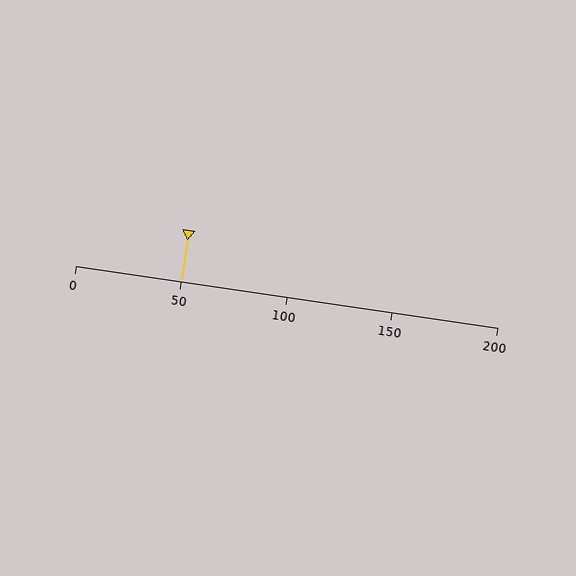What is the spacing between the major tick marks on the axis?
The major ticks are spaced 50 apart.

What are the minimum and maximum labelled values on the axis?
The axis runs from 0 to 200.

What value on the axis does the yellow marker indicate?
The marker indicates approximately 50.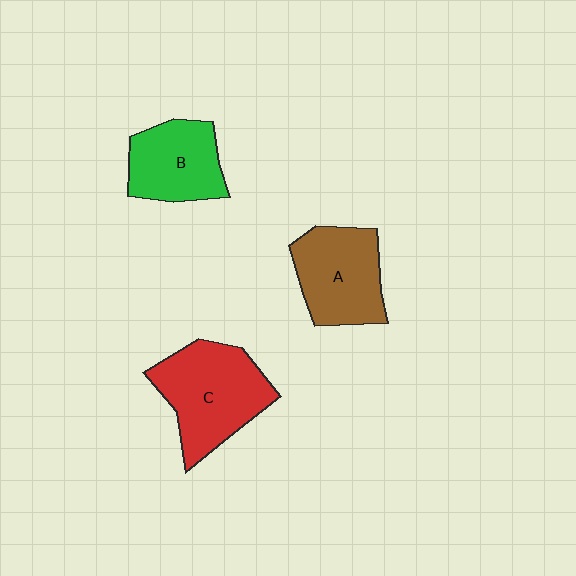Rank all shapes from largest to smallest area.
From largest to smallest: C (red), A (brown), B (green).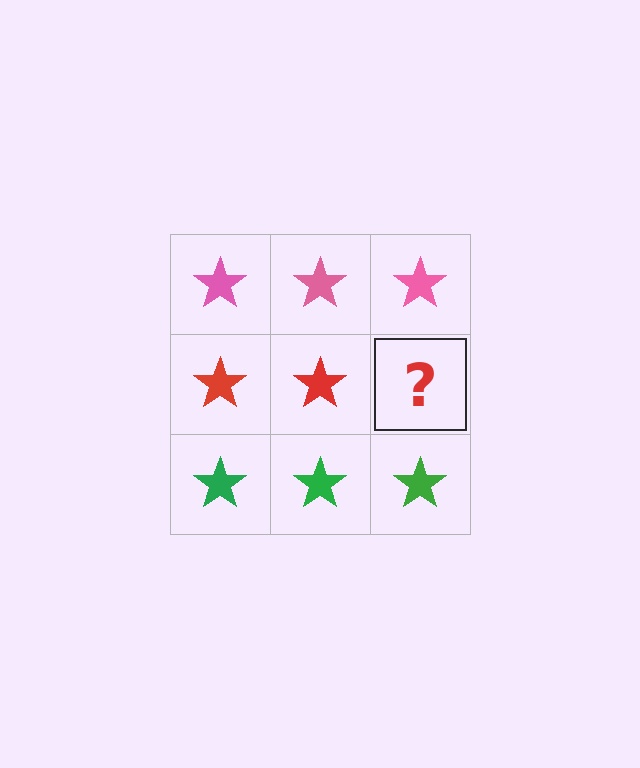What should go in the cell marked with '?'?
The missing cell should contain a red star.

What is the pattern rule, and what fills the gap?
The rule is that each row has a consistent color. The gap should be filled with a red star.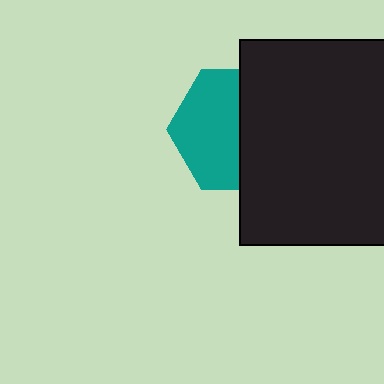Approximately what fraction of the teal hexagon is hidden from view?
Roughly 47% of the teal hexagon is hidden behind the black rectangle.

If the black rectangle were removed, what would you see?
You would see the complete teal hexagon.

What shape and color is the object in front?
The object in front is a black rectangle.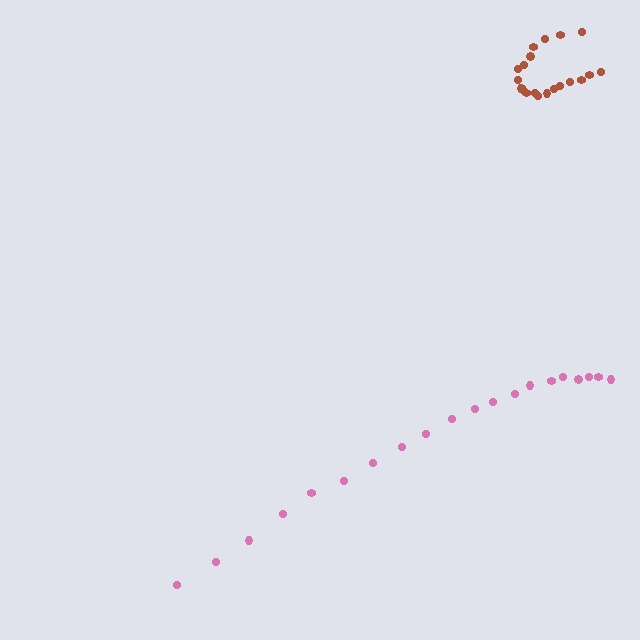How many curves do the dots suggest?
There are 2 distinct paths.